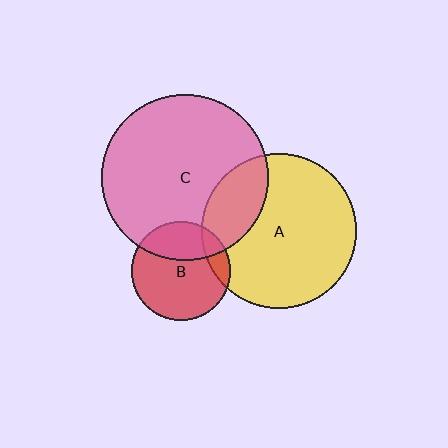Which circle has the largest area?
Circle C (pink).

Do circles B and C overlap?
Yes.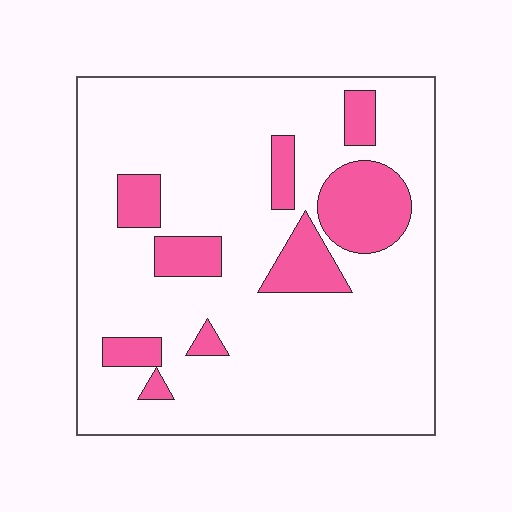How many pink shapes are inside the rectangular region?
9.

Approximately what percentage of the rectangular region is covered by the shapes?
Approximately 20%.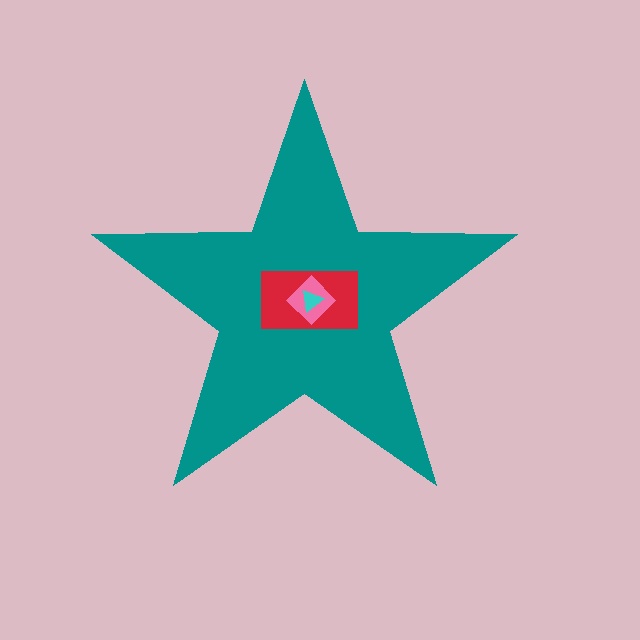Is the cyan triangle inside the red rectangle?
Yes.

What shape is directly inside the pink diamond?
The cyan triangle.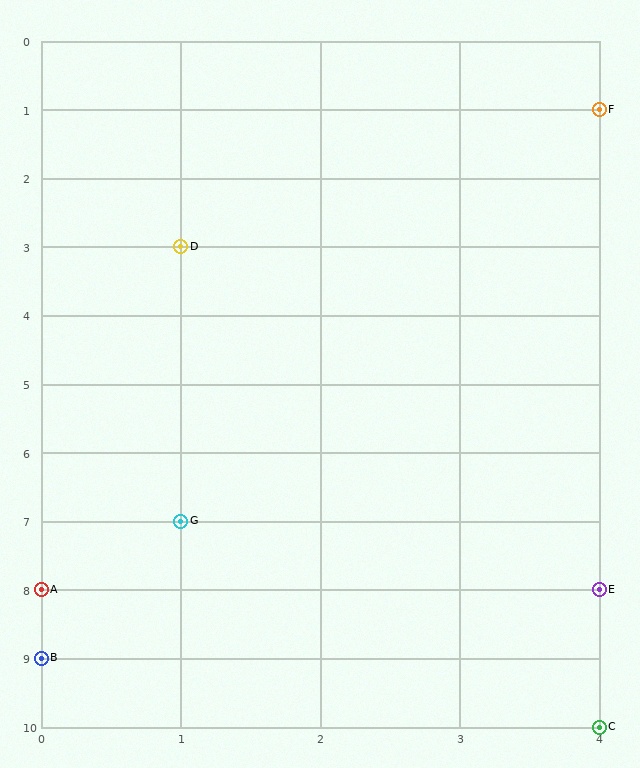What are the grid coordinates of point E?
Point E is at grid coordinates (4, 8).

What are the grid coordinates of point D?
Point D is at grid coordinates (1, 3).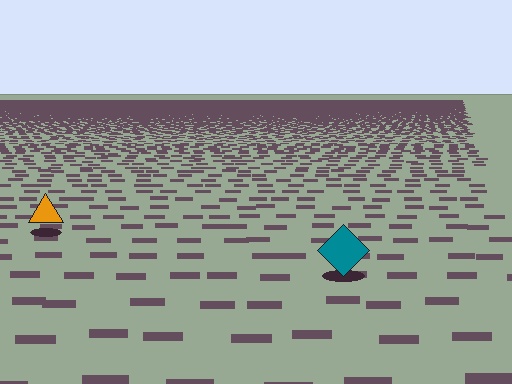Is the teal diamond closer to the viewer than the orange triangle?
Yes. The teal diamond is closer — you can tell from the texture gradient: the ground texture is coarser near it.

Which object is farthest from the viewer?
The orange triangle is farthest from the viewer. It appears smaller and the ground texture around it is denser.